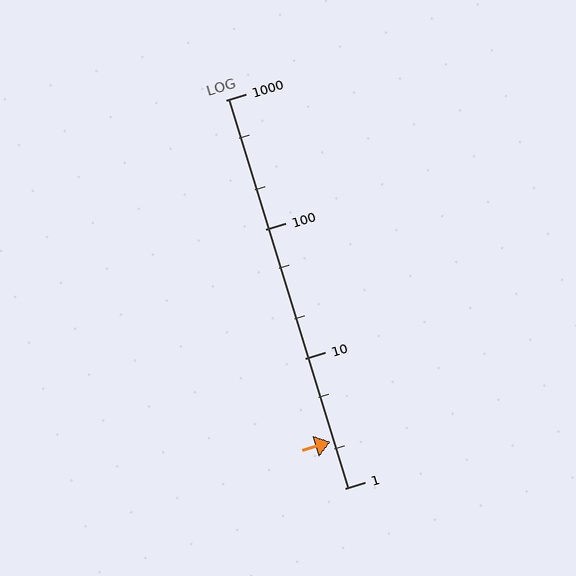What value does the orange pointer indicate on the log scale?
The pointer indicates approximately 2.3.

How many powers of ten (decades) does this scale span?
The scale spans 3 decades, from 1 to 1000.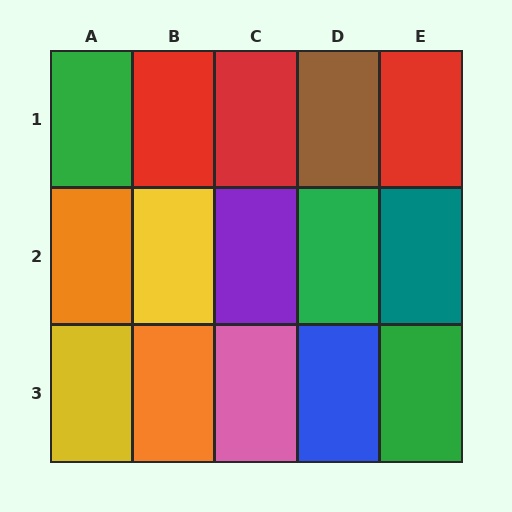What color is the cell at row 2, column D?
Green.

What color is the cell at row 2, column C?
Purple.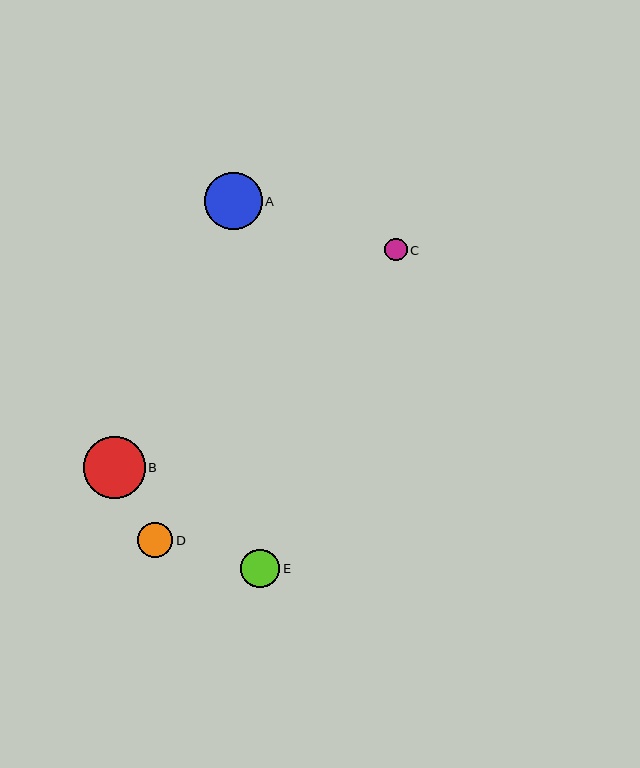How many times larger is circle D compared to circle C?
Circle D is approximately 1.6 times the size of circle C.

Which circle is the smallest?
Circle C is the smallest with a size of approximately 22 pixels.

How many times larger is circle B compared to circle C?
Circle B is approximately 2.8 times the size of circle C.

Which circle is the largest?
Circle B is the largest with a size of approximately 62 pixels.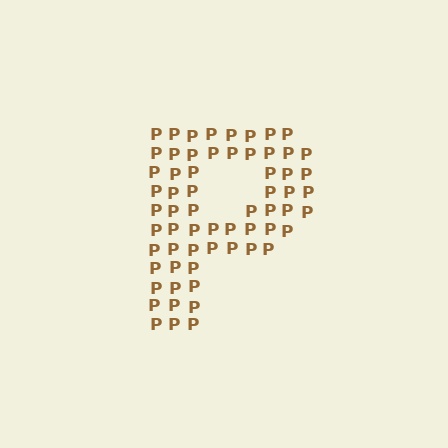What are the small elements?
The small elements are letter P's.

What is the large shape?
The large shape is the letter P.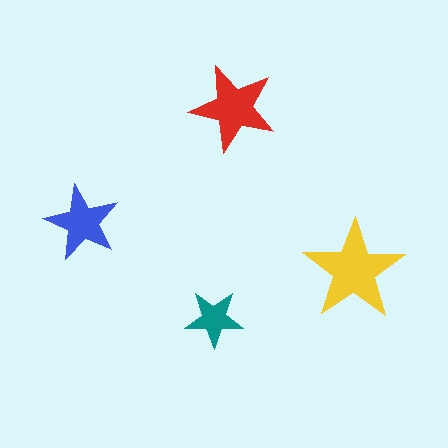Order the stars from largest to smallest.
the yellow one, the red one, the blue one, the teal one.